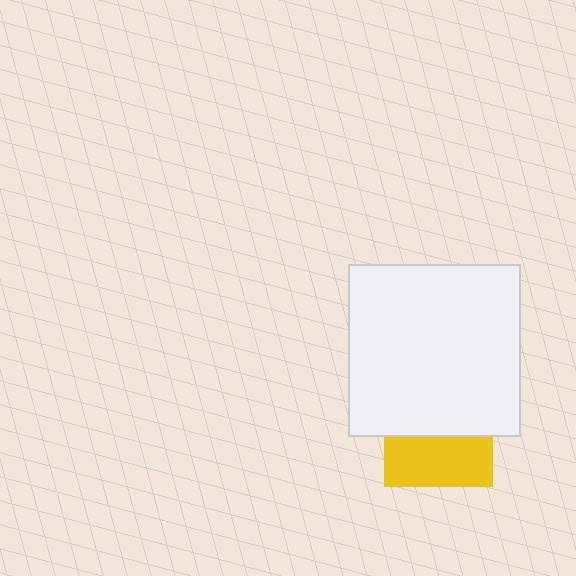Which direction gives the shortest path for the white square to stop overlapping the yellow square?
Moving up gives the shortest separation.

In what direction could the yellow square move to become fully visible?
The yellow square could move down. That would shift it out from behind the white square entirely.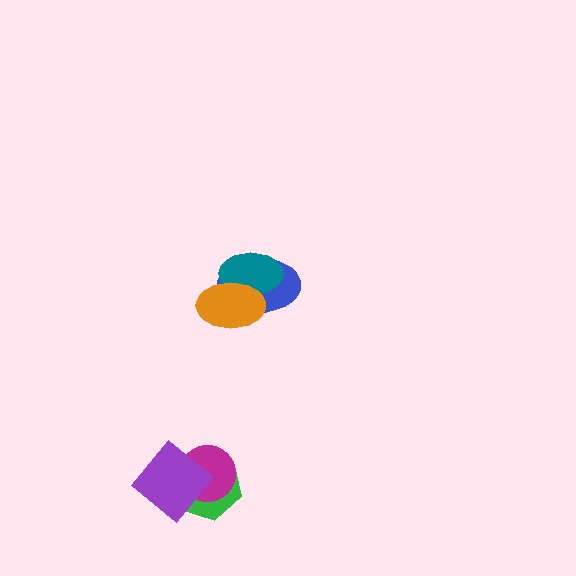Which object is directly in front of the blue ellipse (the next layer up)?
The teal ellipse is directly in front of the blue ellipse.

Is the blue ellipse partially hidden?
Yes, it is partially covered by another shape.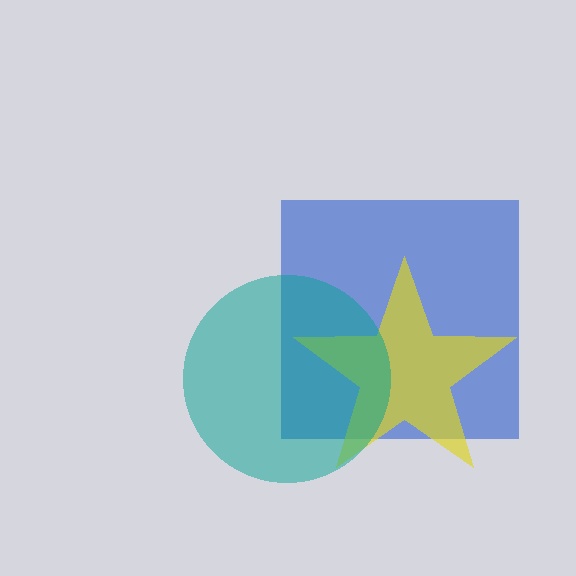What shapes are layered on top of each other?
The layered shapes are: a blue square, a yellow star, a teal circle.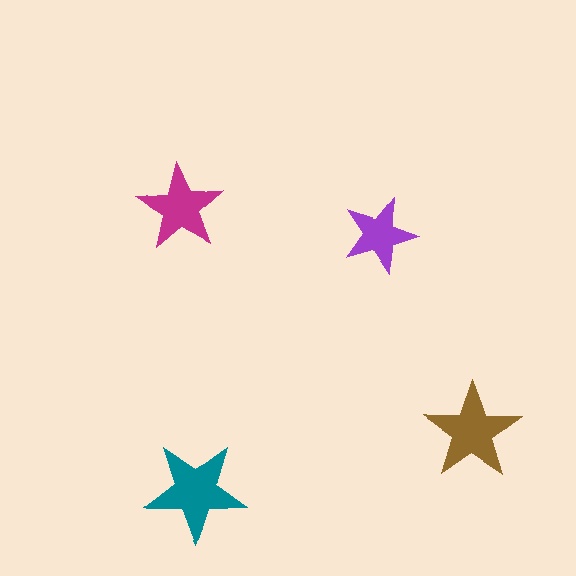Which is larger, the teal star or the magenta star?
The teal one.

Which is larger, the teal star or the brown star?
The teal one.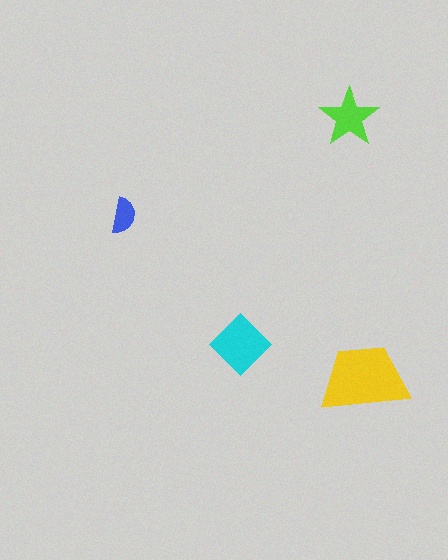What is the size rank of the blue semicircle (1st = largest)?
4th.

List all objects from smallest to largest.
The blue semicircle, the lime star, the cyan diamond, the yellow trapezoid.